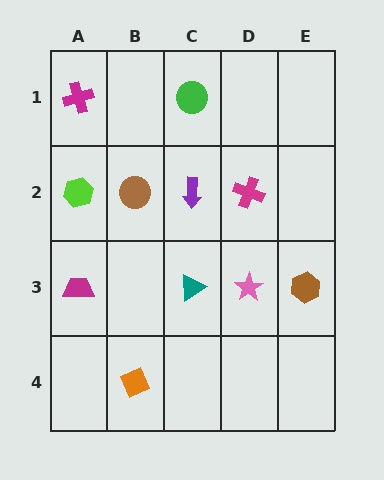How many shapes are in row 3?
4 shapes.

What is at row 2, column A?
A lime hexagon.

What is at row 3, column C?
A teal triangle.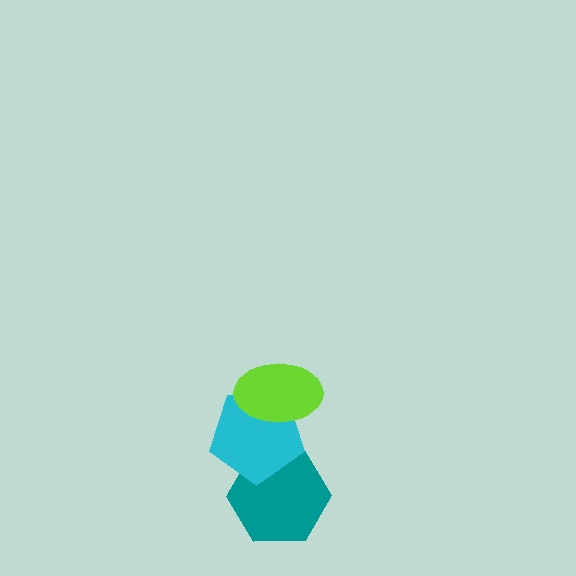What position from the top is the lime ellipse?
The lime ellipse is 1st from the top.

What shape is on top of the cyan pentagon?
The lime ellipse is on top of the cyan pentagon.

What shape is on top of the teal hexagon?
The cyan pentagon is on top of the teal hexagon.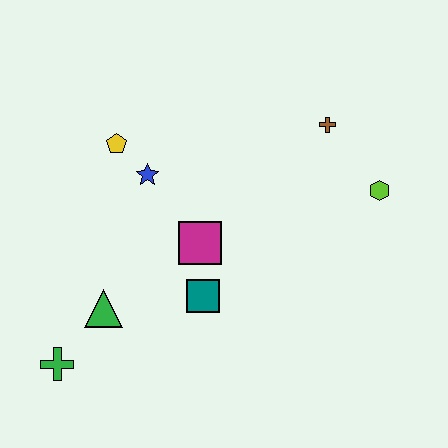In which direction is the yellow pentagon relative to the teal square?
The yellow pentagon is above the teal square.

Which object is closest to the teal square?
The magenta square is closest to the teal square.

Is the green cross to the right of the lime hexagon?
No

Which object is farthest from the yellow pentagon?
The lime hexagon is farthest from the yellow pentagon.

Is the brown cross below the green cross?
No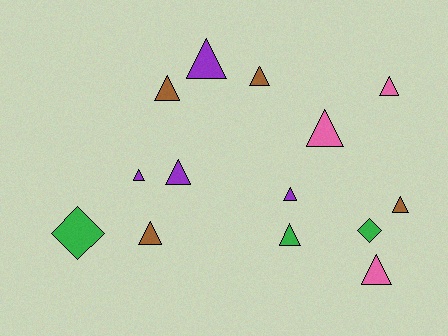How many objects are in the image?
There are 14 objects.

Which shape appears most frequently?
Triangle, with 12 objects.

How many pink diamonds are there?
There are no pink diamonds.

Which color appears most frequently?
Purple, with 4 objects.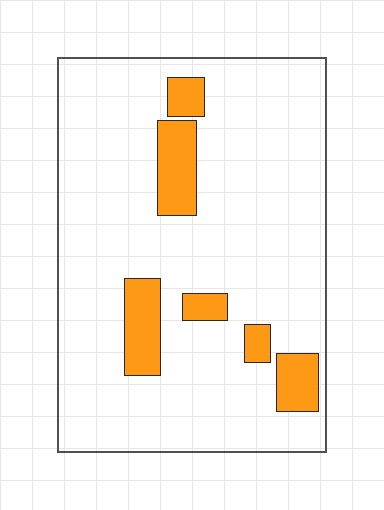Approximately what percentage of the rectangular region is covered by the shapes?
Approximately 15%.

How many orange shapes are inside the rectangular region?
6.